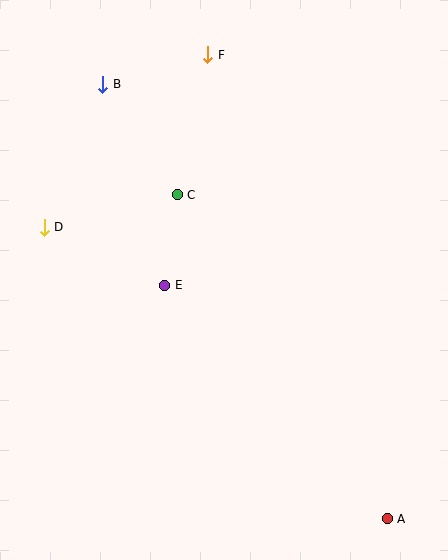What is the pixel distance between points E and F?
The distance between E and F is 235 pixels.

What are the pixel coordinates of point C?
Point C is at (177, 195).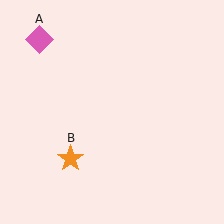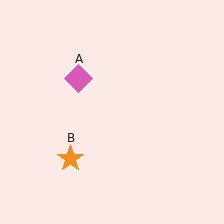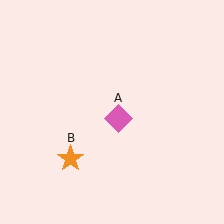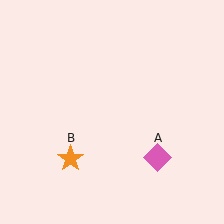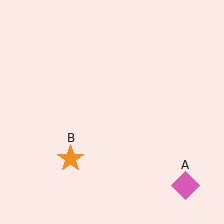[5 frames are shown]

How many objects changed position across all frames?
1 object changed position: pink diamond (object A).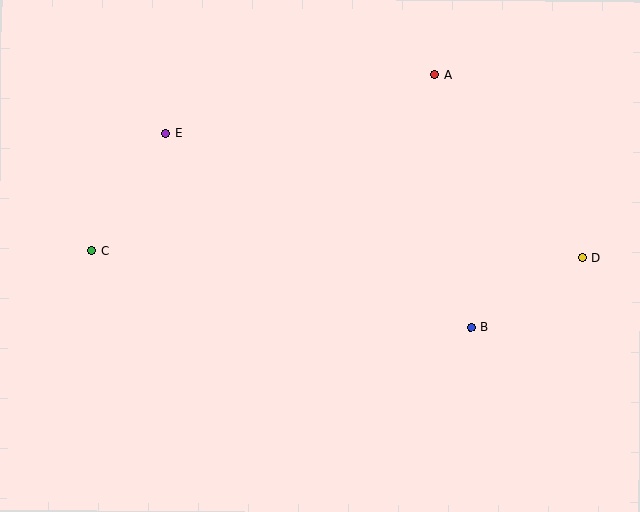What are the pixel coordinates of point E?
Point E is at (166, 133).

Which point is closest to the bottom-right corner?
Point B is closest to the bottom-right corner.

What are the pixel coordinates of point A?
Point A is at (435, 74).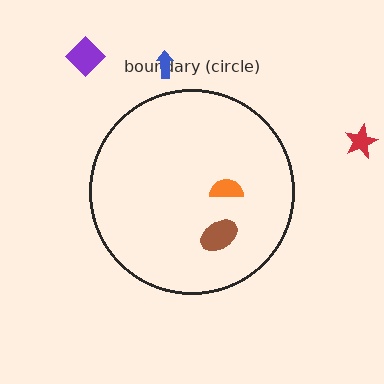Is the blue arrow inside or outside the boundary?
Outside.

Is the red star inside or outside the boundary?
Outside.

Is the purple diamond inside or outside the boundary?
Outside.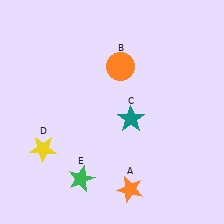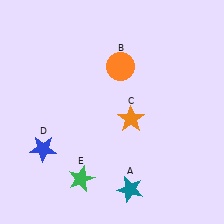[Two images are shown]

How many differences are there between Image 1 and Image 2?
There are 3 differences between the two images.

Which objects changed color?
A changed from orange to teal. C changed from teal to orange. D changed from yellow to blue.